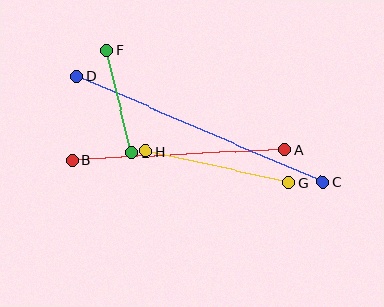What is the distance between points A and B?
The distance is approximately 213 pixels.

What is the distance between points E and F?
The distance is approximately 106 pixels.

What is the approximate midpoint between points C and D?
The midpoint is at approximately (199, 129) pixels.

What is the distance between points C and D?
The distance is approximately 268 pixels.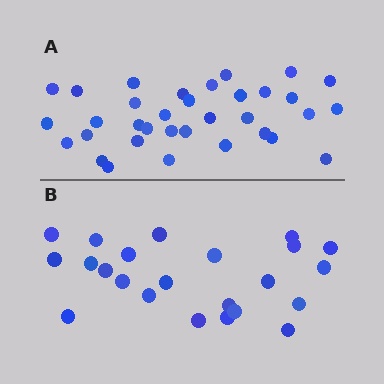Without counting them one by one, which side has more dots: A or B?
Region A (the top region) has more dots.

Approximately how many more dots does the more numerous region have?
Region A has roughly 12 or so more dots than region B.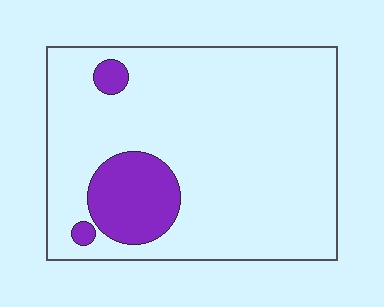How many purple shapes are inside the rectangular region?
3.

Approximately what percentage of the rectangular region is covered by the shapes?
Approximately 15%.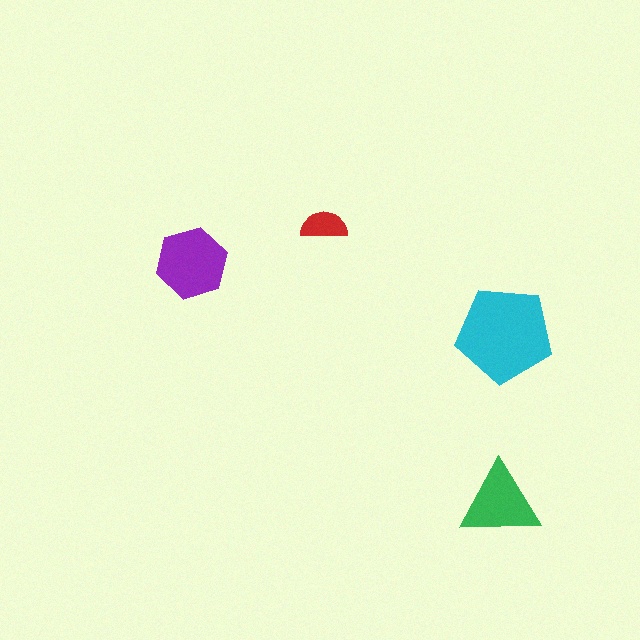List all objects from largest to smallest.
The cyan pentagon, the purple hexagon, the green triangle, the red semicircle.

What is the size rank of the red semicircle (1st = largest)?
4th.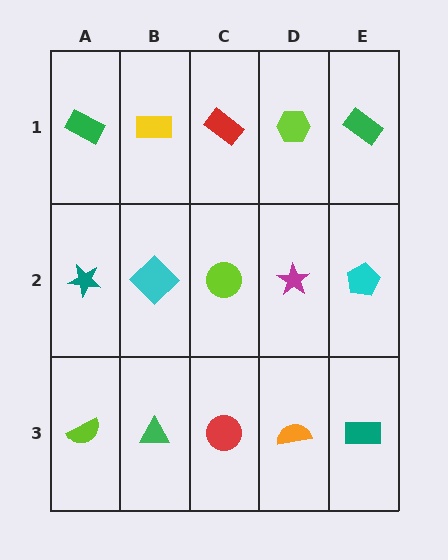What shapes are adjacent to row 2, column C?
A red rectangle (row 1, column C), a red circle (row 3, column C), a cyan diamond (row 2, column B), a magenta star (row 2, column D).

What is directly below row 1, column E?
A cyan pentagon.